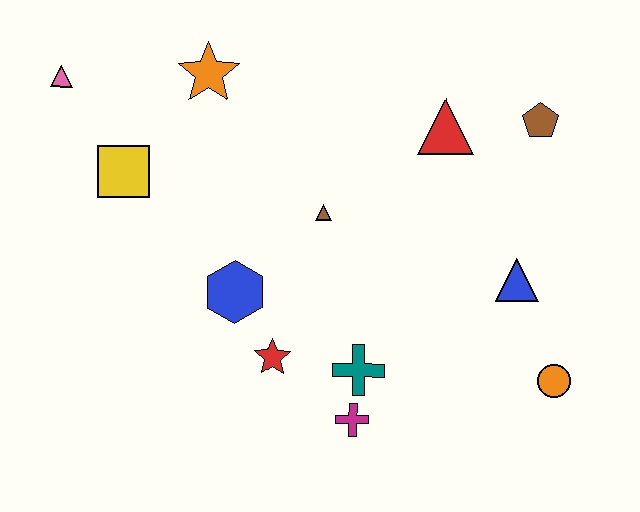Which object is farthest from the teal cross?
The pink triangle is farthest from the teal cross.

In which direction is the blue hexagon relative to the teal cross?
The blue hexagon is to the left of the teal cross.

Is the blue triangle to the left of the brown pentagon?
Yes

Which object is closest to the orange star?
The yellow square is closest to the orange star.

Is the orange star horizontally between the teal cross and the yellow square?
Yes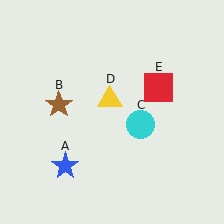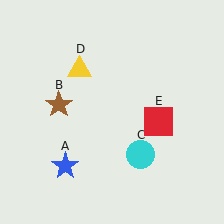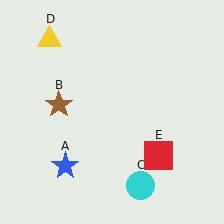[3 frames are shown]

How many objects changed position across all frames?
3 objects changed position: cyan circle (object C), yellow triangle (object D), red square (object E).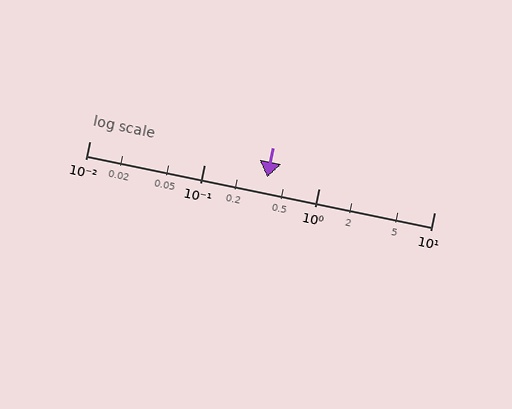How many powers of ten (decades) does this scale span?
The scale spans 3 decades, from 0.01 to 10.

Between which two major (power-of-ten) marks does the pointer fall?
The pointer is between 0.1 and 1.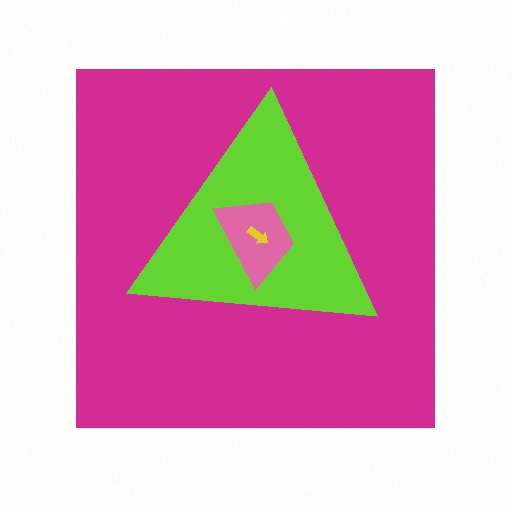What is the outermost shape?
The magenta square.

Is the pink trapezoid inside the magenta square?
Yes.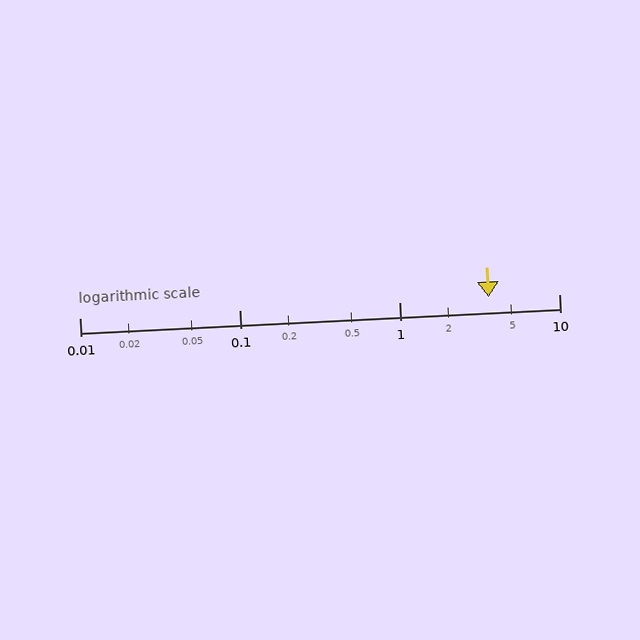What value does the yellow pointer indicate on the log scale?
The pointer indicates approximately 3.6.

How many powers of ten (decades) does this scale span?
The scale spans 3 decades, from 0.01 to 10.